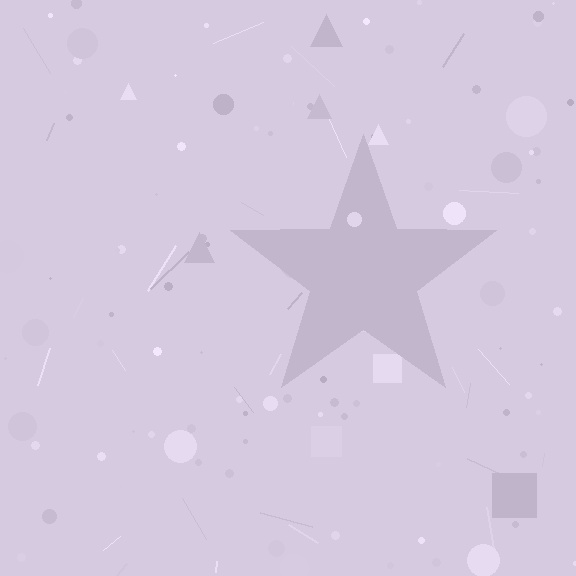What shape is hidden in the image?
A star is hidden in the image.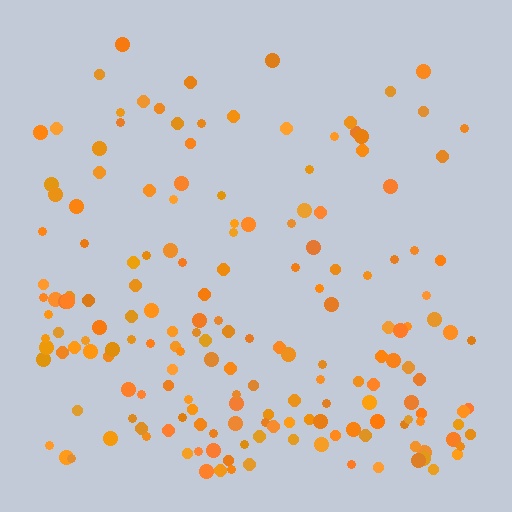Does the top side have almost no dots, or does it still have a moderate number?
Still a moderate number, just noticeably fewer than the bottom.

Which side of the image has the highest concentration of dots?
The bottom.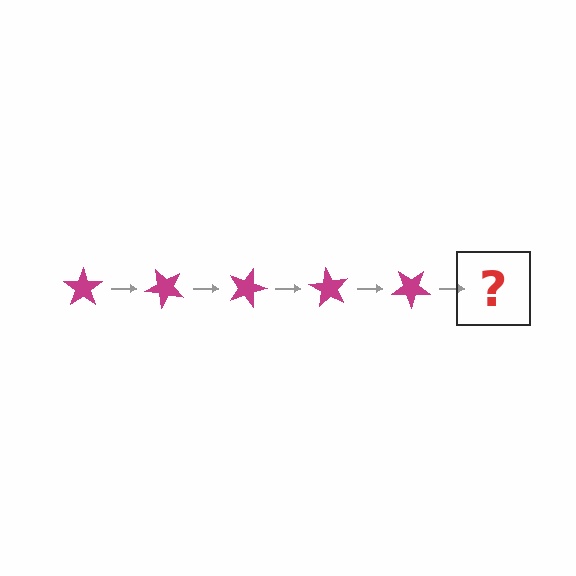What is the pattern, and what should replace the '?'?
The pattern is that the star rotates 45 degrees each step. The '?' should be a magenta star rotated 225 degrees.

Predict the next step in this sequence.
The next step is a magenta star rotated 225 degrees.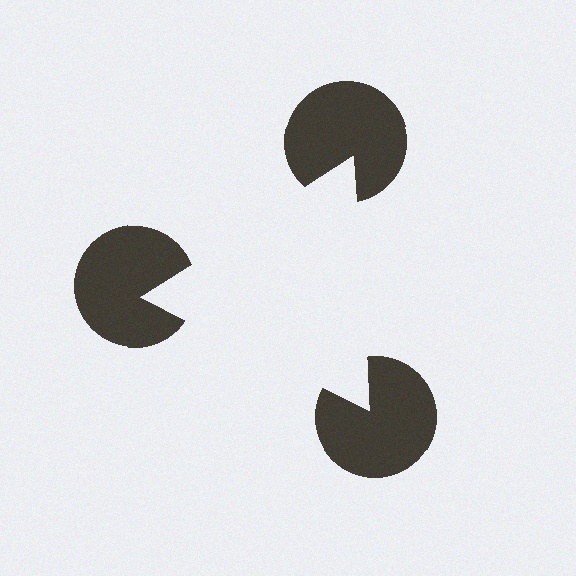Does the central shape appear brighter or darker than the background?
It typically appears slightly brighter than the background, even though no actual brightness change is drawn.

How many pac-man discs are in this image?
There are 3 — one at each vertex of the illusory triangle.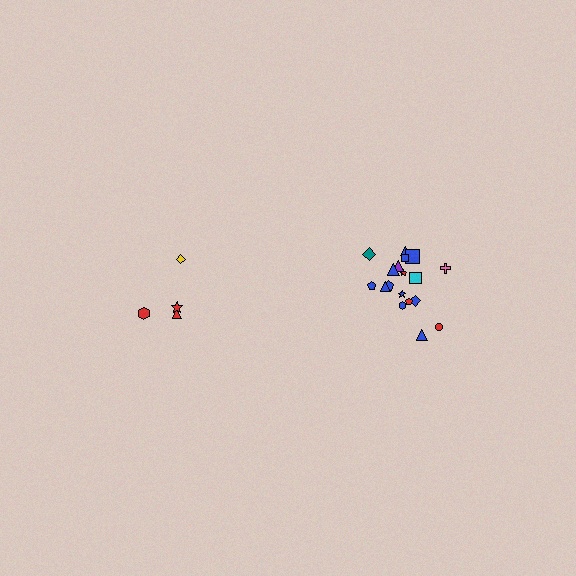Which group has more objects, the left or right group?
The right group.